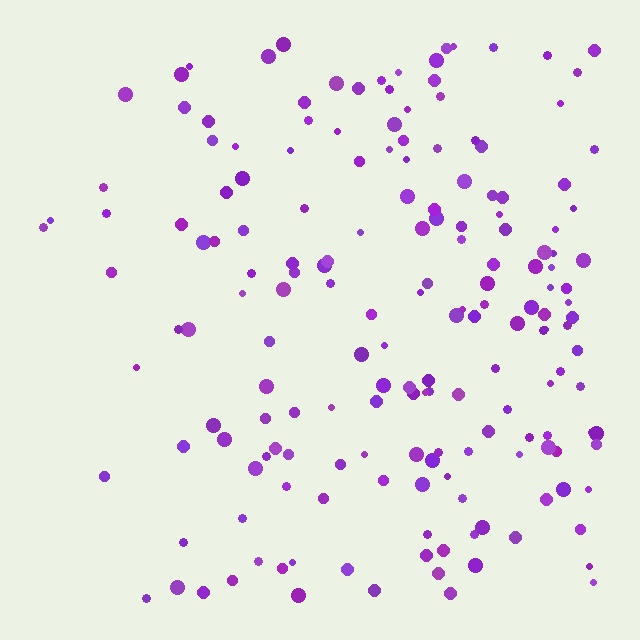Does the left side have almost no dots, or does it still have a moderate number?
Still a moderate number, just noticeably fewer than the right.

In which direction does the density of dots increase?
From left to right, with the right side densest.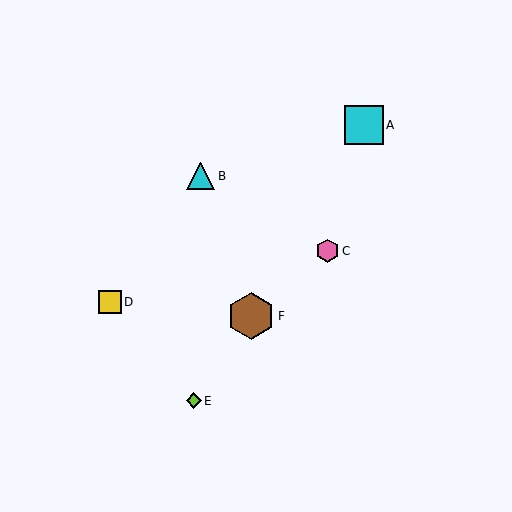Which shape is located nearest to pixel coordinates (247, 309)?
The brown hexagon (labeled F) at (251, 316) is nearest to that location.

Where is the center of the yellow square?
The center of the yellow square is at (110, 302).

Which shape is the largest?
The brown hexagon (labeled F) is the largest.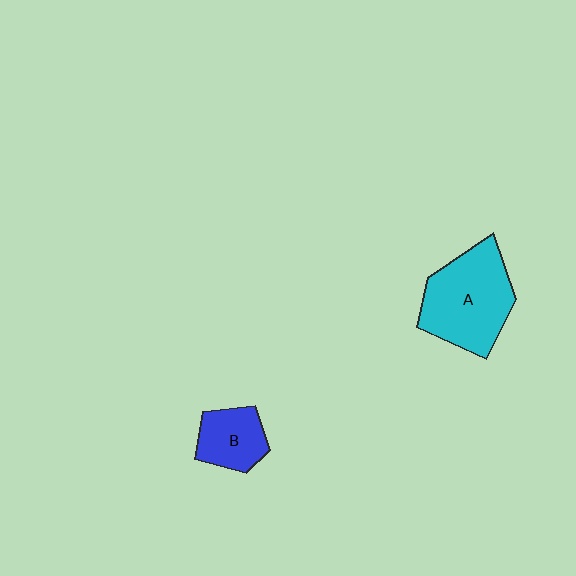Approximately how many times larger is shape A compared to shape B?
Approximately 2.0 times.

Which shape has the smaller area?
Shape B (blue).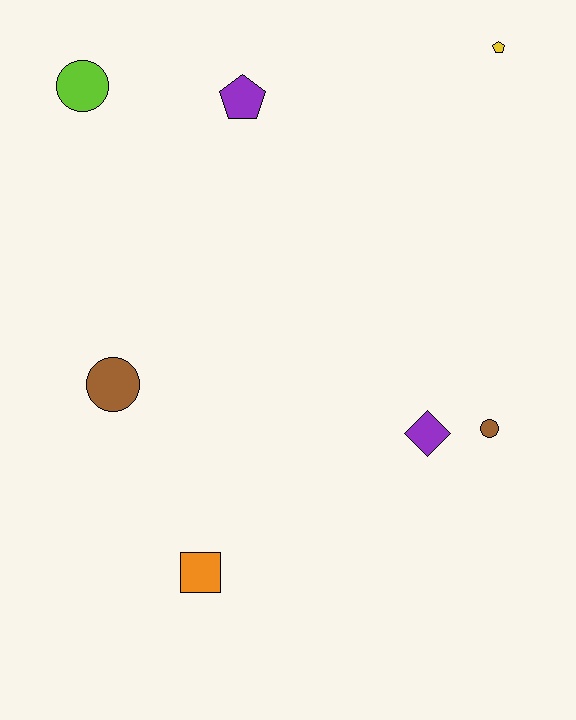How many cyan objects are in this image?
There are no cyan objects.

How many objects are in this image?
There are 7 objects.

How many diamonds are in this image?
There is 1 diamond.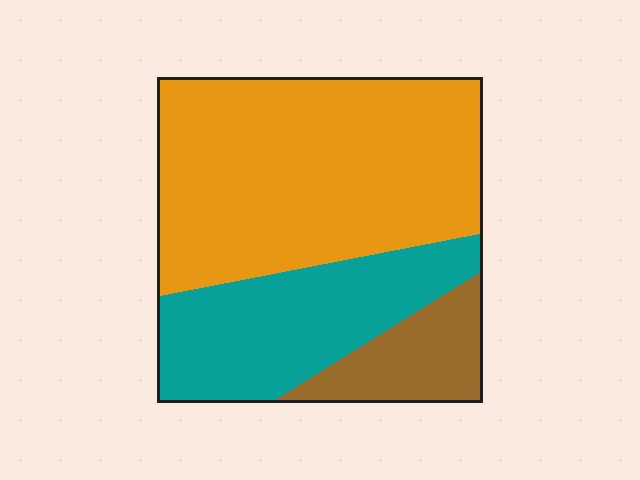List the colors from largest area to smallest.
From largest to smallest: orange, teal, brown.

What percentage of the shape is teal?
Teal covers 29% of the shape.